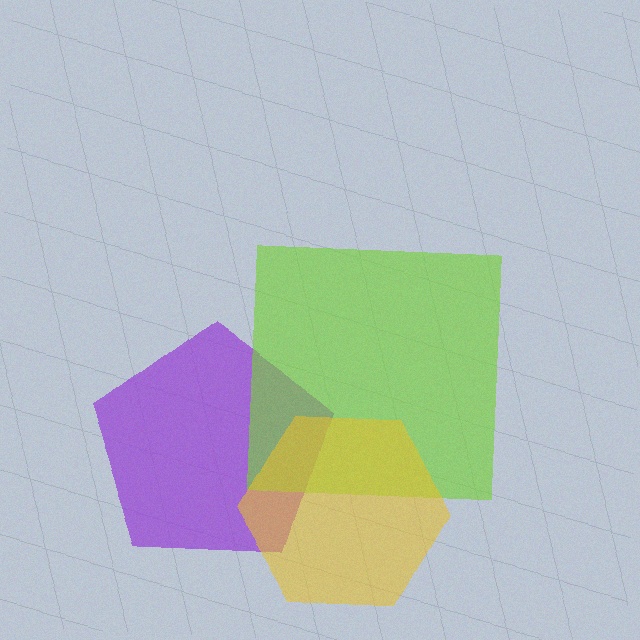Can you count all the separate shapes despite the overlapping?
Yes, there are 3 separate shapes.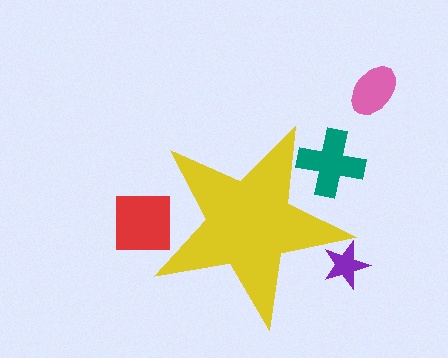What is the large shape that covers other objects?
A yellow star.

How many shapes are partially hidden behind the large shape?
3 shapes are partially hidden.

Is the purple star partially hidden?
Yes, the purple star is partially hidden behind the yellow star.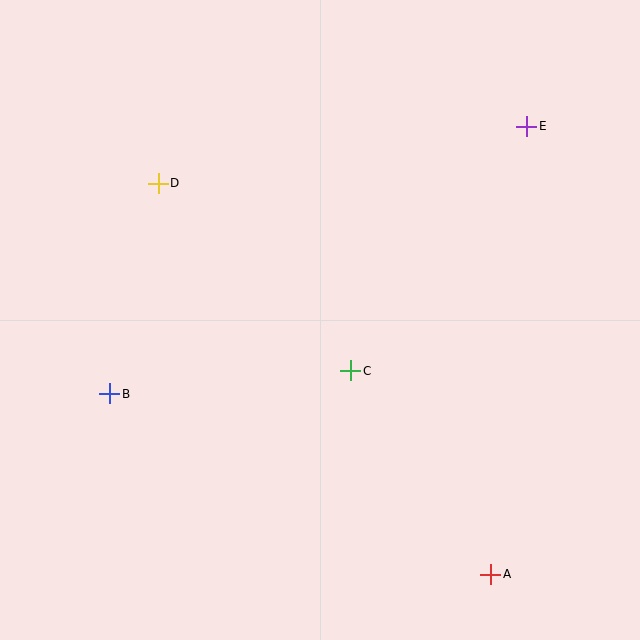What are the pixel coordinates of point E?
Point E is at (527, 126).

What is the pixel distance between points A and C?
The distance between A and C is 247 pixels.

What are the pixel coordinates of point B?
Point B is at (110, 394).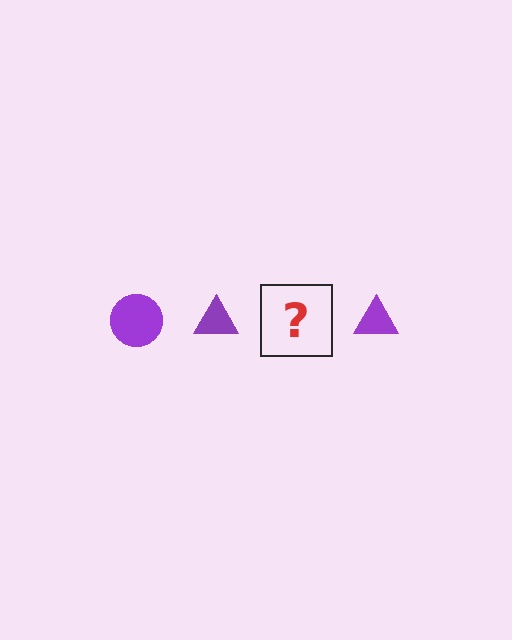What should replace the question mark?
The question mark should be replaced with a purple circle.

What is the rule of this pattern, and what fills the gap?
The rule is that the pattern cycles through circle, triangle shapes in purple. The gap should be filled with a purple circle.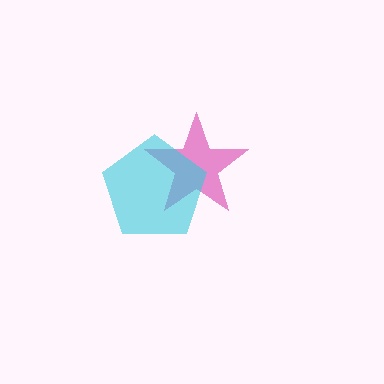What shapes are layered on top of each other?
The layered shapes are: a magenta star, a cyan pentagon.